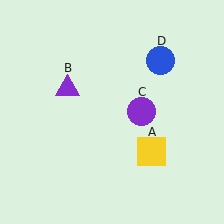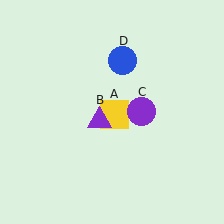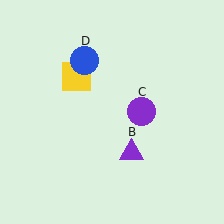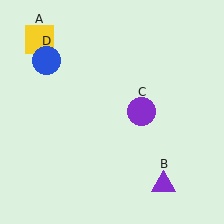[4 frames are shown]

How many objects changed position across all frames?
3 objects changed position: yellow square (object A), purple triangle (object B), blue circle (object D).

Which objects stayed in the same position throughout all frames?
Purple circle (object C) remained stationary.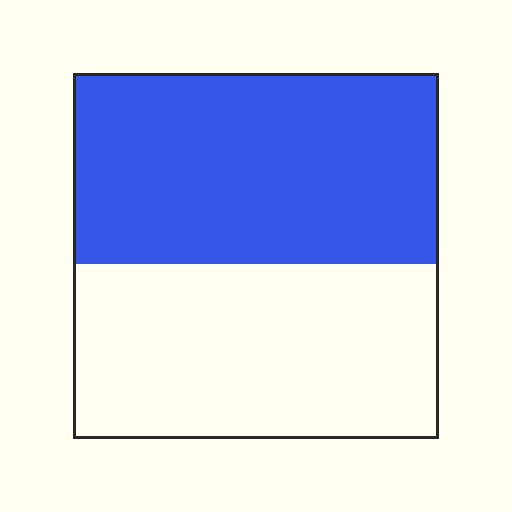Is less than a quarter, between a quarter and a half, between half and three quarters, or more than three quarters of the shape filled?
Between half and three quarters.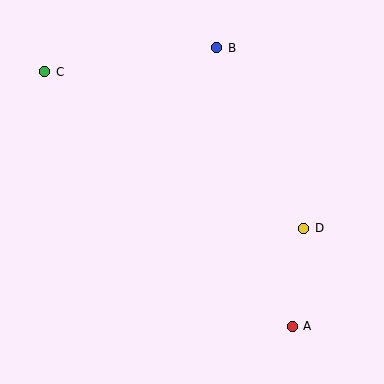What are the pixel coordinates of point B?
Point B is at (217, 48).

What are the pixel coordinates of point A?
Point A is at (292, 326).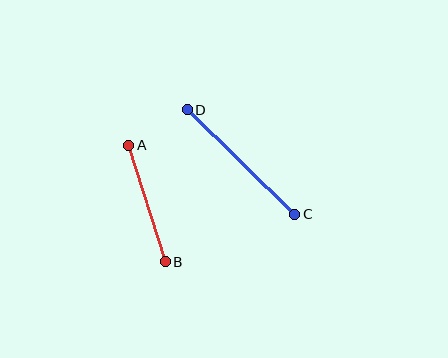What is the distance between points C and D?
The distance is approximately 150 pixels.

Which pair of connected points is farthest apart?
Points C and D are farthest apart.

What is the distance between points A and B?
The distance is approximately 122 pixels.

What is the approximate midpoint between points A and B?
The midpoint is at approximately (147, 203) pixels.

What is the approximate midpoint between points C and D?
The midpoint is at approximately (241, 162) pixels.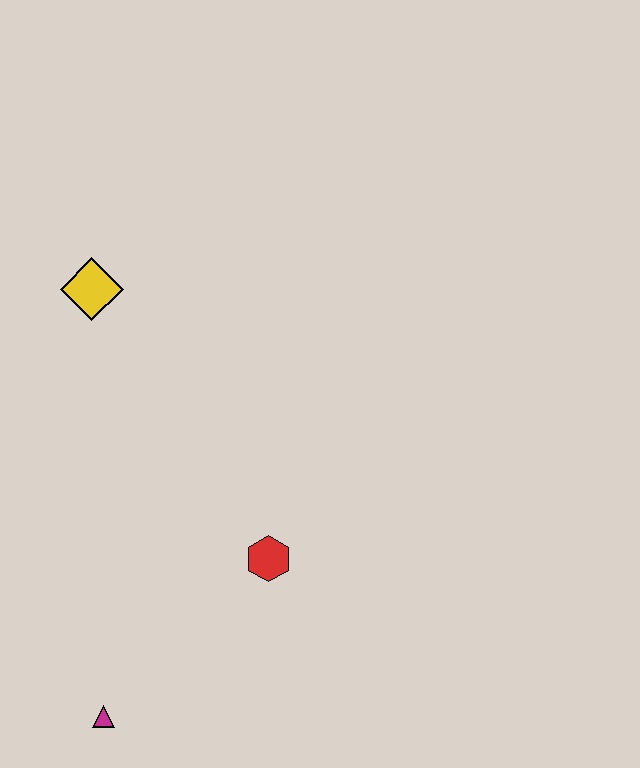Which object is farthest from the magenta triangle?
The yellow diamond is farthest from the magenta triangle.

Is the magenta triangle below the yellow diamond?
Yes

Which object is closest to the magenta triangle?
The red hexagon is closest to the magenta triangle.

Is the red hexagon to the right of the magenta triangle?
Yes